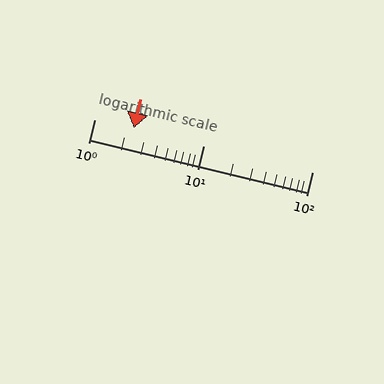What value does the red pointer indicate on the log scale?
The pointer indicates approximately 2.3.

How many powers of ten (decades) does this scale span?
The scale spans 2 decades, from 1 to 100.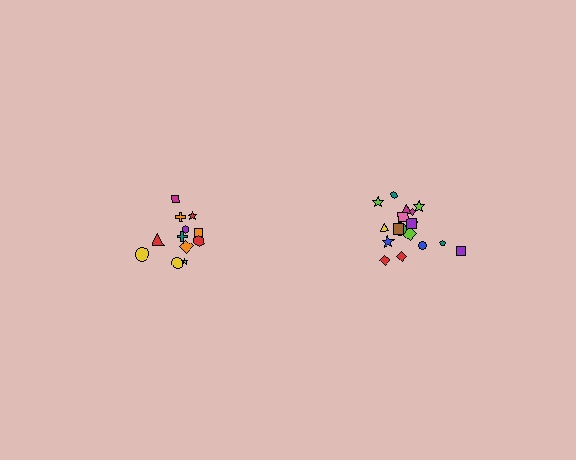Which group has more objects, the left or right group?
The right group.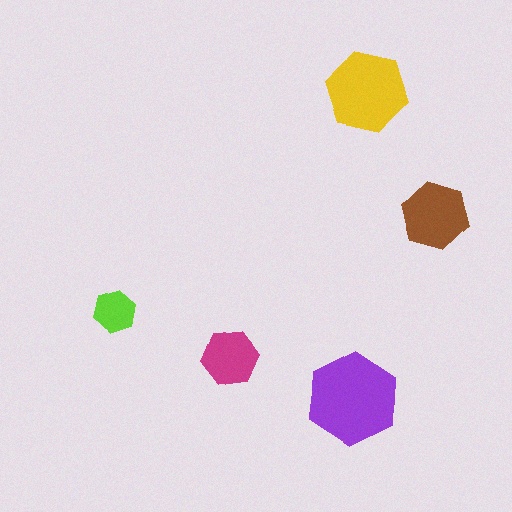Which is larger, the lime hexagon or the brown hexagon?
The brown one.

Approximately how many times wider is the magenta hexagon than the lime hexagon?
About 1.5 times wider.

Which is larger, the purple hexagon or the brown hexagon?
The purple one.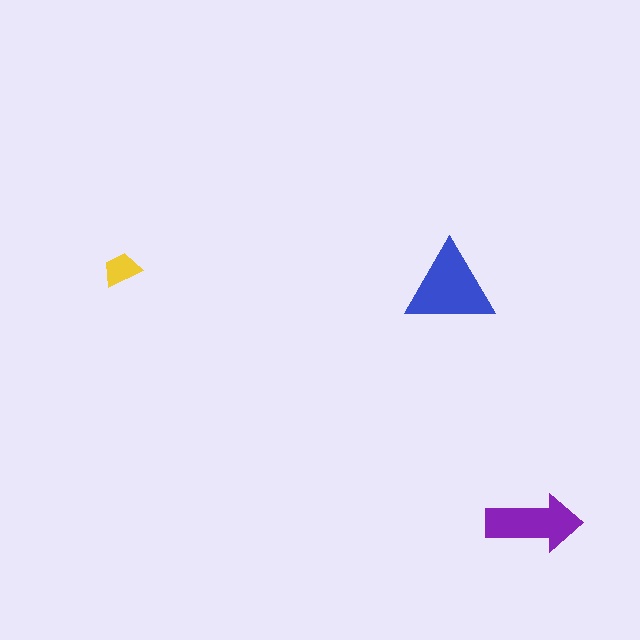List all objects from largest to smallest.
The blue triangle, the purple arrow, the yellow trapezoid.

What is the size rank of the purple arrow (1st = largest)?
2nd.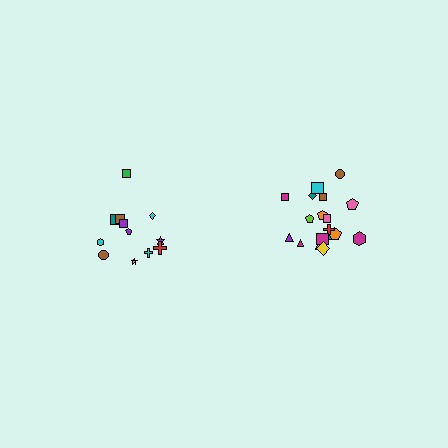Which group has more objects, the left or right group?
The right group.